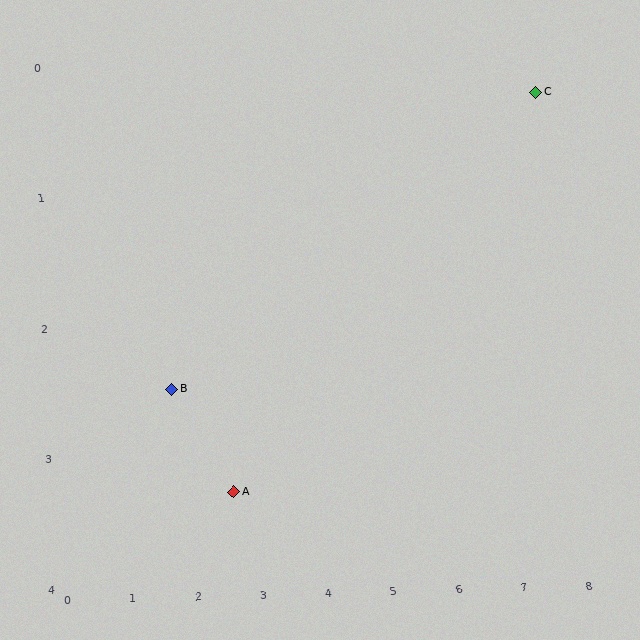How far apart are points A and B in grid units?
Points A and B are about 1.2 grid units apart.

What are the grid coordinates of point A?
Point A is at approximately (2.6, 3.3).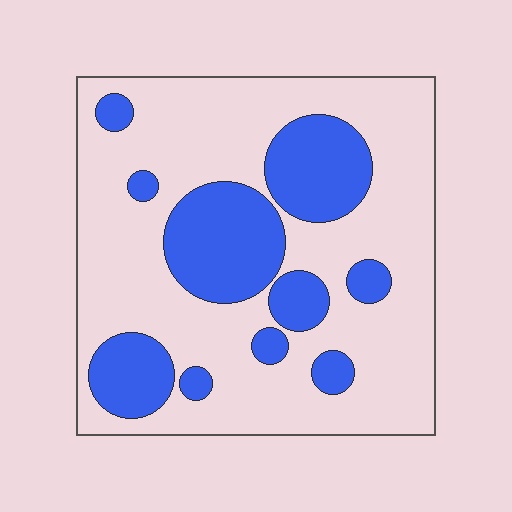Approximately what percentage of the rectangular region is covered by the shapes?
Approximately 30%.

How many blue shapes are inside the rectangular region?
10.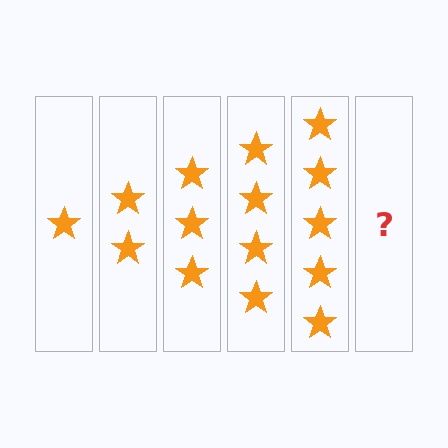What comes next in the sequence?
The next element should be 6 stars.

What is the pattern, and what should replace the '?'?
The pattern is that each step adds one more star. The '?' should be 6 stars.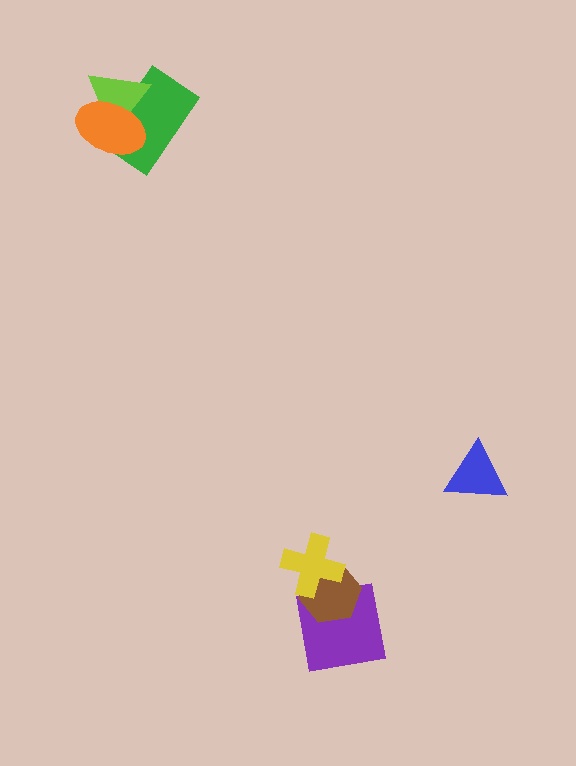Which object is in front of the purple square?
The brown hexagon is in front of the purple square.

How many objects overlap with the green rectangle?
2 objects overlap with the green rectangle.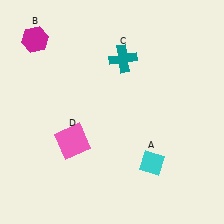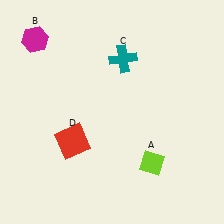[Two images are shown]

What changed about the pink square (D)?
In Image 1, D is pink. In Image 2, it changed to red.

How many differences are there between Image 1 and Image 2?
There are 2 differences between the two images.